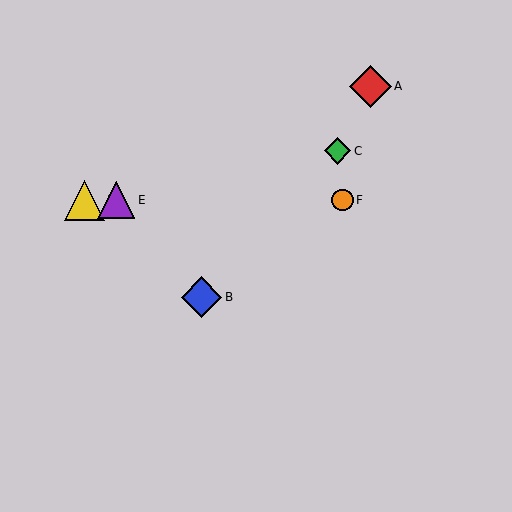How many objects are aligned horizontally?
3 objects (D, E, F) are aligned horizontally.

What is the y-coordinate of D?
Object D is at y≈200.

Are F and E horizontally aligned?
Yes, both are at y≈200.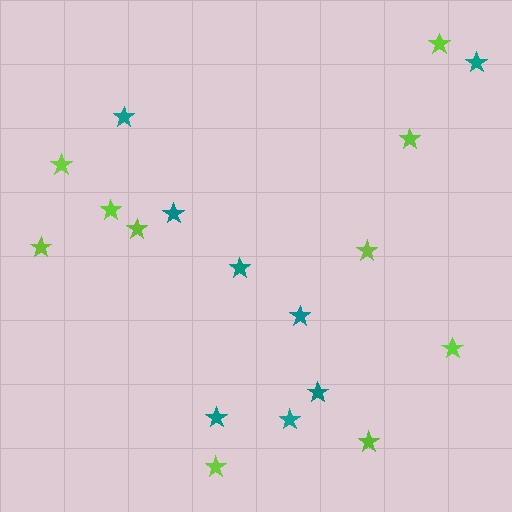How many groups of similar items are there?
There are 2 groups: one group of teal stars (8) and one group of lime stars (10).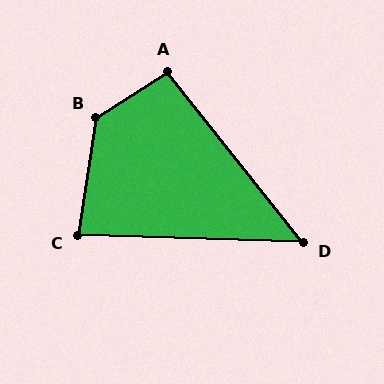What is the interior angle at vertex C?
Approximately 83 degrees (acute).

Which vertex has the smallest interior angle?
D, at approximately 50 degrees.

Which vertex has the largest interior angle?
B, at approximately 130 degrees.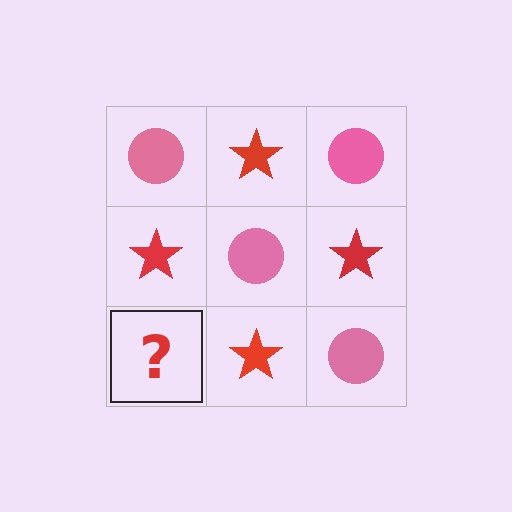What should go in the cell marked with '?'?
The missing cell should contain a pink circle.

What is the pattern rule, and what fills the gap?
The rule is that it alternates pink circle and red star in a checkerboard pattern. The gap should be filled with a pink circle.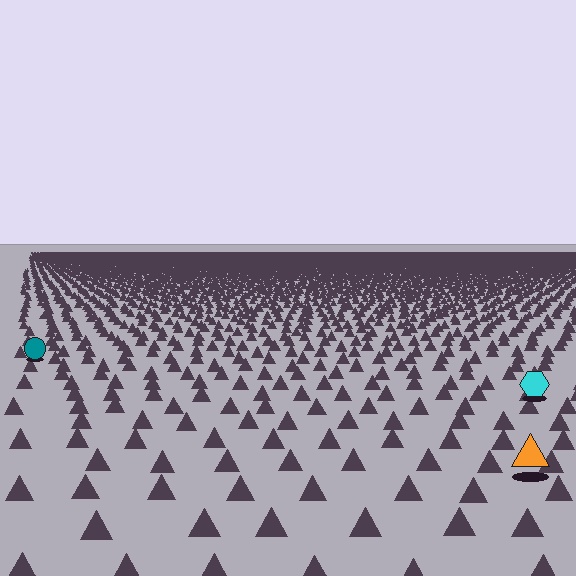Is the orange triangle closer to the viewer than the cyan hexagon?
Yes. The orange triangle is closer — you can tell from the texture gradient: the ground texture is coarser near it.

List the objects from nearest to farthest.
From nearest to farthest: the orange triangle, the cyan hexagon, the teal circle.